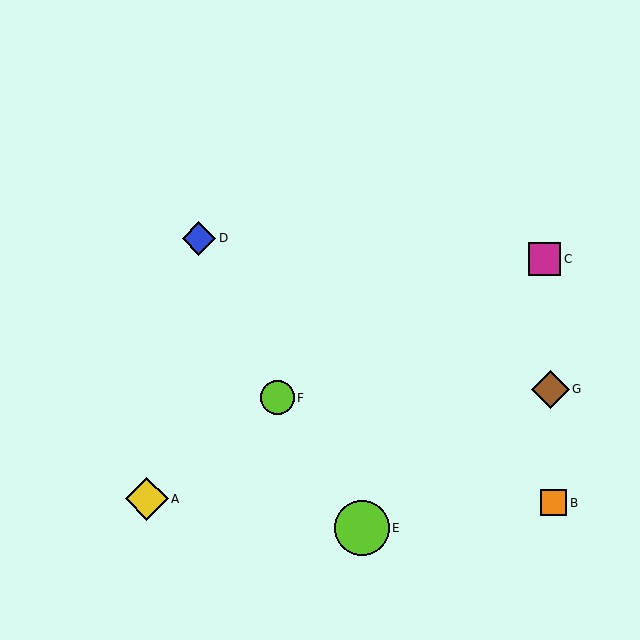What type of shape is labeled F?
Shape F is a lime circle.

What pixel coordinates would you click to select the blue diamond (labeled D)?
Click at (199, 238) to select the blue diamond D.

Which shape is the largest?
The lime circle (labeled E) is the largest.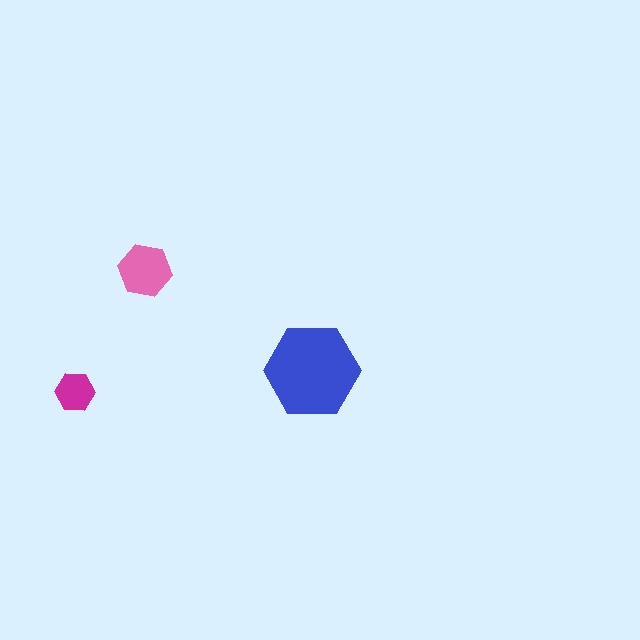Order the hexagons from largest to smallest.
the blue one, the pink one, the magenta one.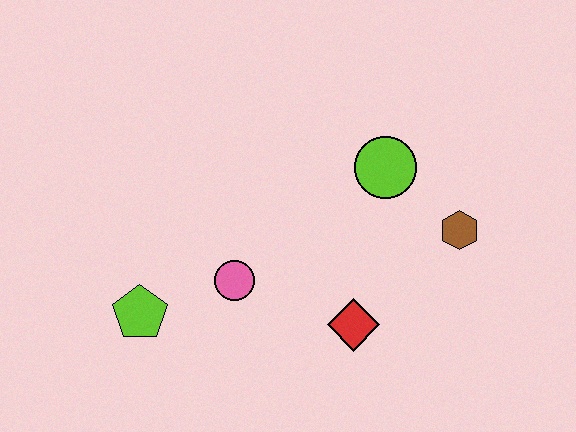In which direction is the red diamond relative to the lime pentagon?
The red diamond is to the right of the lime pentagon.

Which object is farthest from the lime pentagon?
The brown hexagon is farthest from the lime pentagon.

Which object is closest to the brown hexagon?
The lime circle is closest to the brown hexagon.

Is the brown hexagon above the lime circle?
No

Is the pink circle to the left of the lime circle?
Yes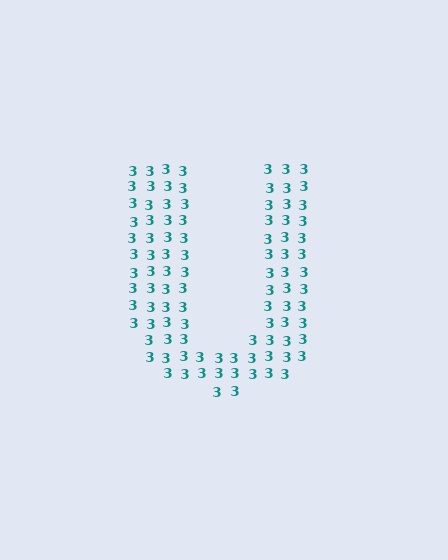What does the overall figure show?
The overall figure shows the letter U.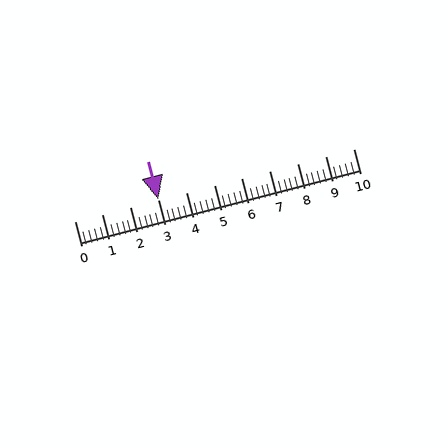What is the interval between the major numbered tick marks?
The major tick marks are spaced 1 units apart.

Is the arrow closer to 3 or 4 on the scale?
The arrow is closer to 3.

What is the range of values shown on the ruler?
The ruler shows values from 0 to 10.